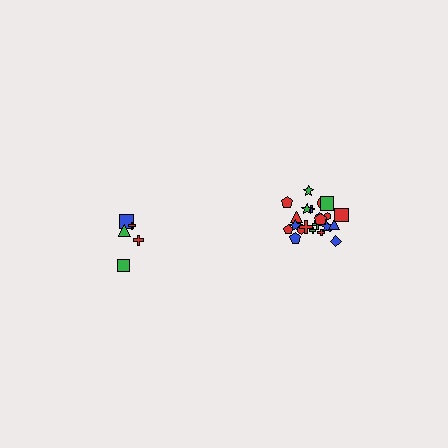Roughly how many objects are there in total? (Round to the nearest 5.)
Roughly 30 objects in total.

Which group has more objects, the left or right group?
The right group.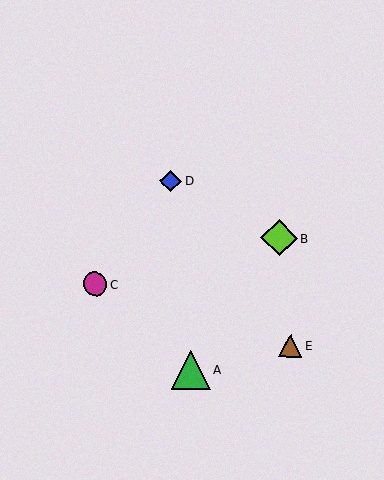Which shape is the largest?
The green triangle (labeled A) is the largest.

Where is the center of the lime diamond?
The center of the lime diamond is at (279, 238).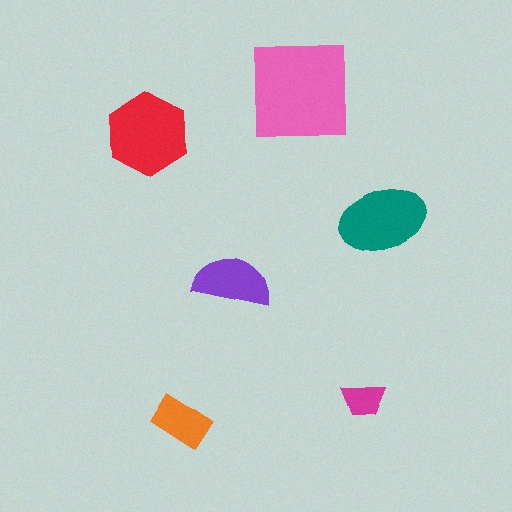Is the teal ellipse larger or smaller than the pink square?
Smaller.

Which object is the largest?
The pink square.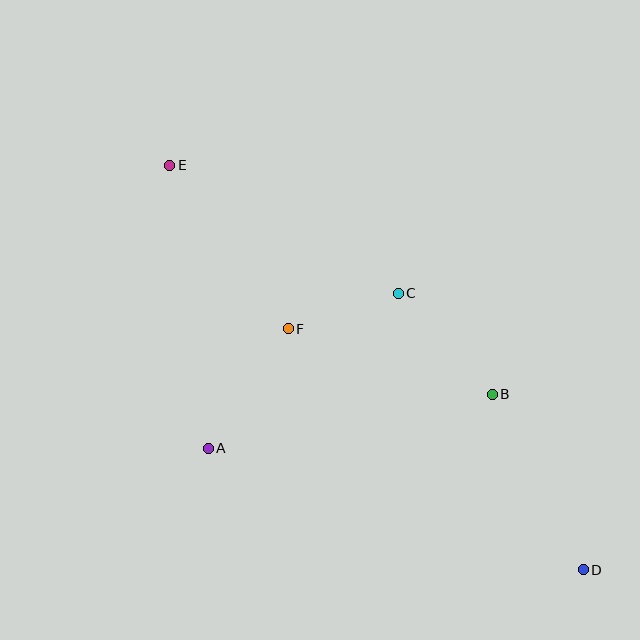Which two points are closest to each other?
Points C and F are closest to each other.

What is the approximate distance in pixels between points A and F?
The distance between A and F is approximately 144 pixels.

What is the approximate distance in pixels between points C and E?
The distance between C and E is approximately 262 pixels.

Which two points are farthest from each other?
Points D and E are farthest from each other.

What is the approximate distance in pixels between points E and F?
The distance between E and F is approximately 201 pixels.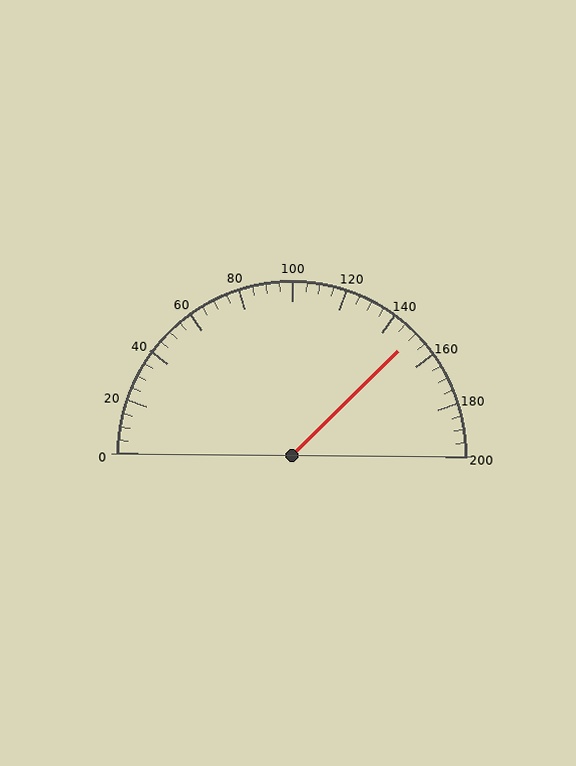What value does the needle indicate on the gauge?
The needle indicates approximately 150.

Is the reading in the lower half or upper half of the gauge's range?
The reading is in the upper half of the range (0 to 200).